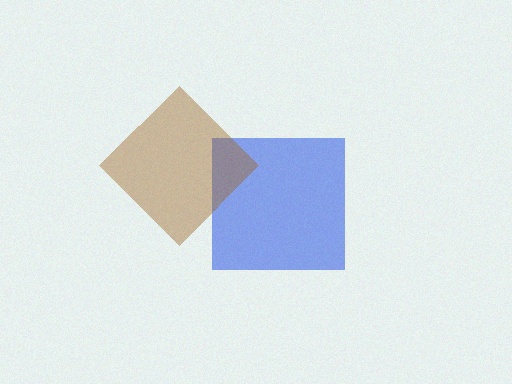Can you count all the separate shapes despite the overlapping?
Yes, there are 2 separate shapes.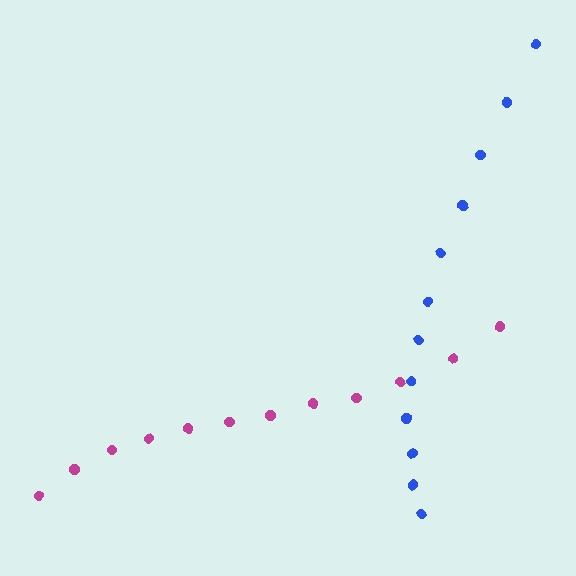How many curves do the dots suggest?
There are 2 distinct paths.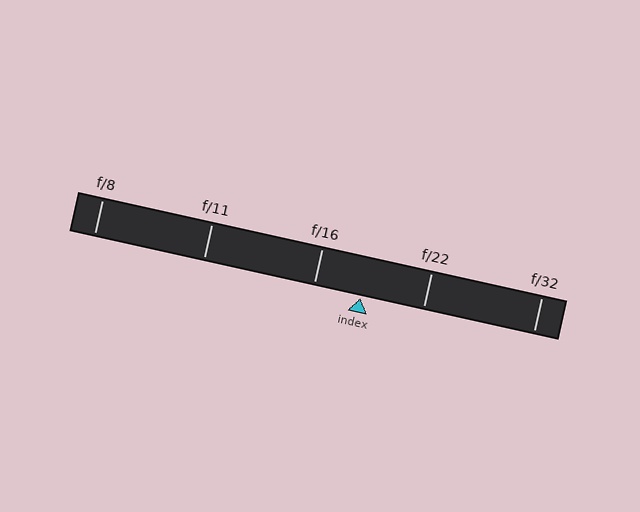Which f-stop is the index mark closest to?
The index mark is closest to f/16.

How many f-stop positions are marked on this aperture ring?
There are 5 f-stop positions marked.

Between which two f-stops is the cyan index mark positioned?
The index mark is between f/16 and f/22.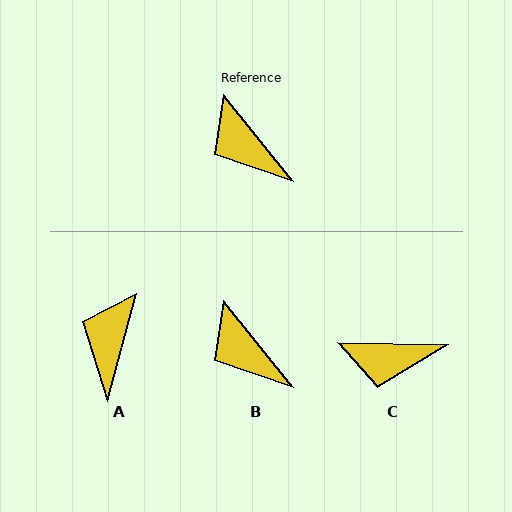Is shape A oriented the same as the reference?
No, it is off by about 54 degrees.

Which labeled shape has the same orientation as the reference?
B.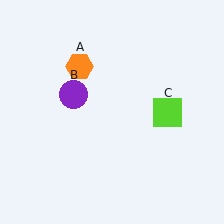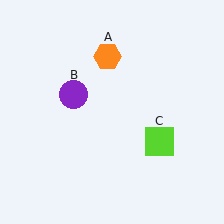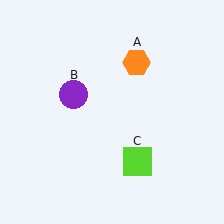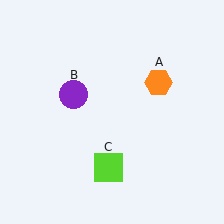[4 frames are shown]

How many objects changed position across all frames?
2 objects changed position: orange hexagon (object A), lime square (object C).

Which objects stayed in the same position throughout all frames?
Purple circle (object B) remained stationary.